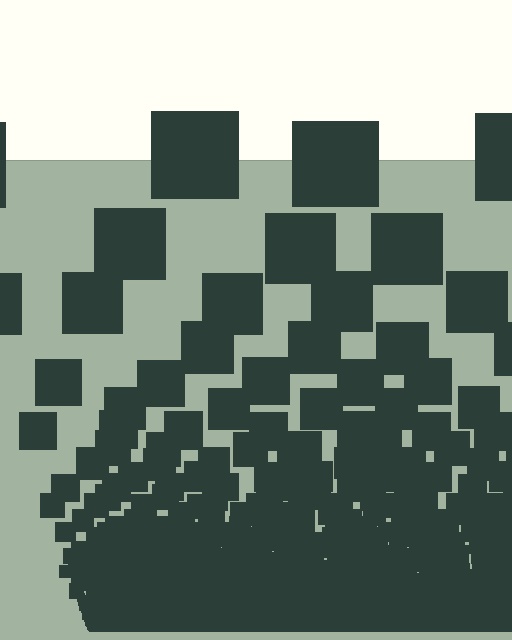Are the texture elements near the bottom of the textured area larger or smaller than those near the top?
Smaller. The gradient is inverted — elements near the bottom are smaller and denser.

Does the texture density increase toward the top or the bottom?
Density increases toward the bottom.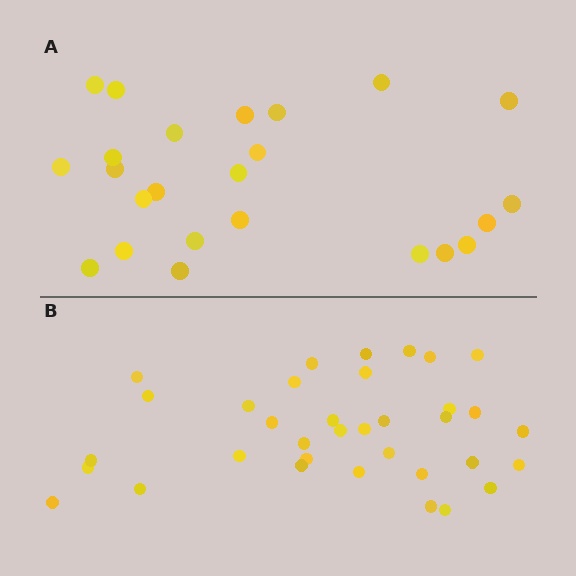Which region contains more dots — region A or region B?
Region B (the bottom region) has more dots.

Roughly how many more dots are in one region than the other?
Region B has roughly 12 or so more dots than region A.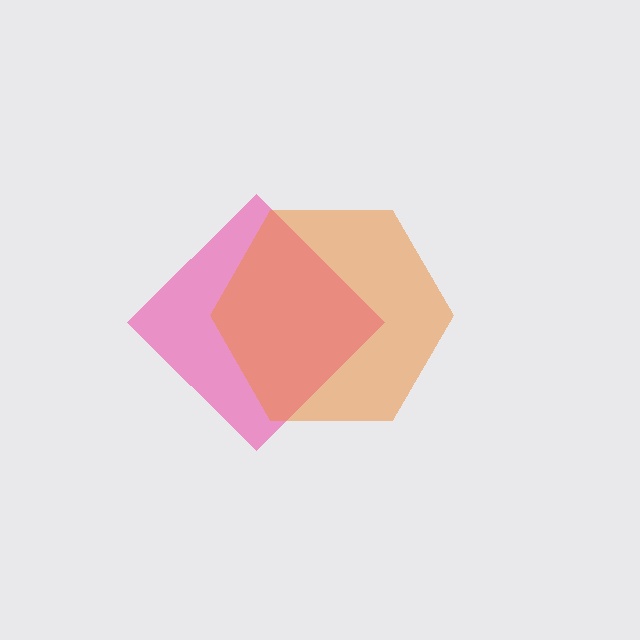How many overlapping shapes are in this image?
There are 2 overlapping shapes in the image.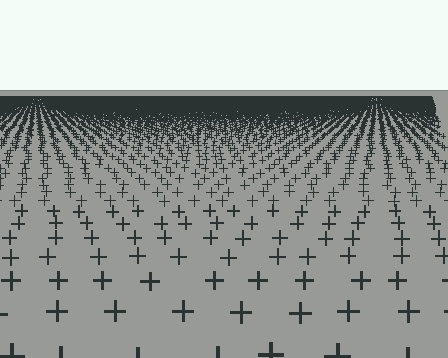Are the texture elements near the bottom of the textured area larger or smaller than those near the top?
Larger. Near the bottom, elements are closer to the viewer and appear at a bigger on-screen size.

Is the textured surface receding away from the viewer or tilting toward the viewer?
The surface is receding away from the viewer. Texture elements get smaller and denser toward the top.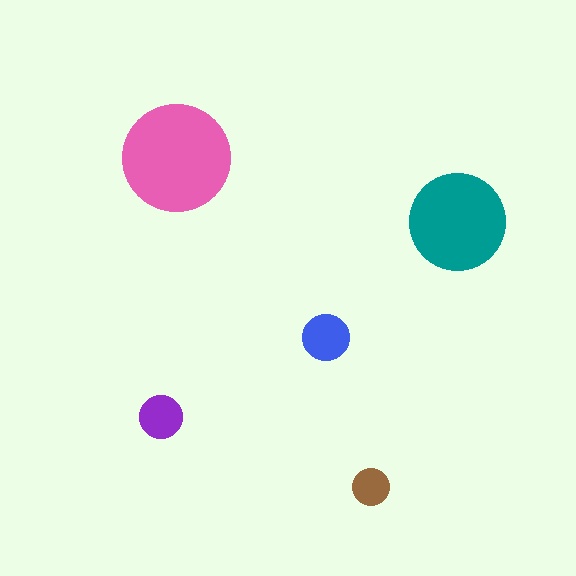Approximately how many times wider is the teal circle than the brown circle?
About 2.5 times wider.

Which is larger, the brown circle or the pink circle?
The pink one.